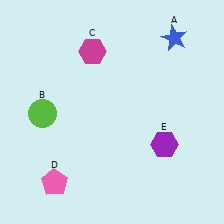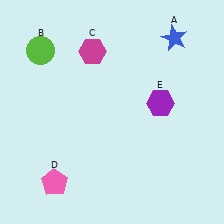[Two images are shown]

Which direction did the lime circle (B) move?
The lime circle (B) moved up.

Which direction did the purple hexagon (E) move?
The purple hexagon (E) moved up.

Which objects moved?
The objects that moved are: the lime circle (B), the purple hexagon (E).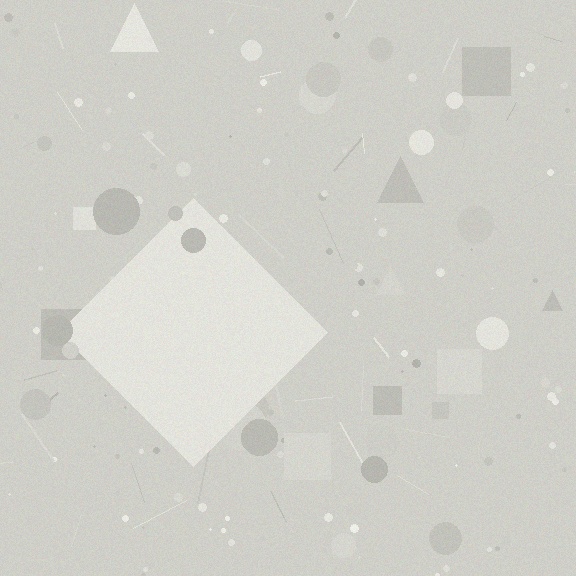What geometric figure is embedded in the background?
A diamond is embedded in the background.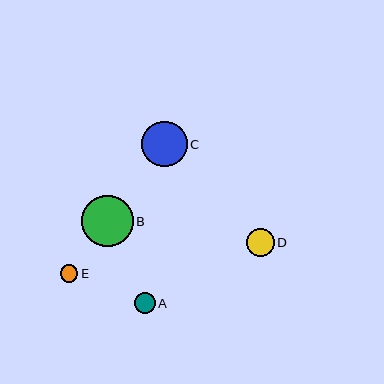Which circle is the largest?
Circle B is the largest with a size of approximately 52 pixels.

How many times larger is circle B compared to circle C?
Circle B is approximately 1.1 times the size of circle C.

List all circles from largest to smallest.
From largest to smallest: B, C, D, A, E.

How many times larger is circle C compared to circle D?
Circle C is approximately 1.7 times the size of circle D.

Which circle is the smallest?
Circle E is the smallest with a size of approximately 18 pixels.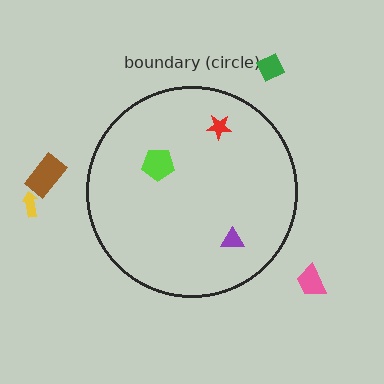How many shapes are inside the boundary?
3 inside, 4 outside.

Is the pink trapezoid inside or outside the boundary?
Outside.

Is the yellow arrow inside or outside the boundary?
Outside.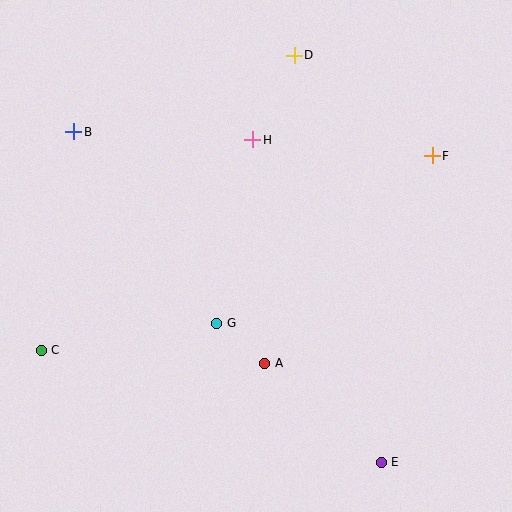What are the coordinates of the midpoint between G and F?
The midpoint between G and F is at (324, 239).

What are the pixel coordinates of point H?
Point H is at (253, 140).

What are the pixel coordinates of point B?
Point B is at (74, 132).